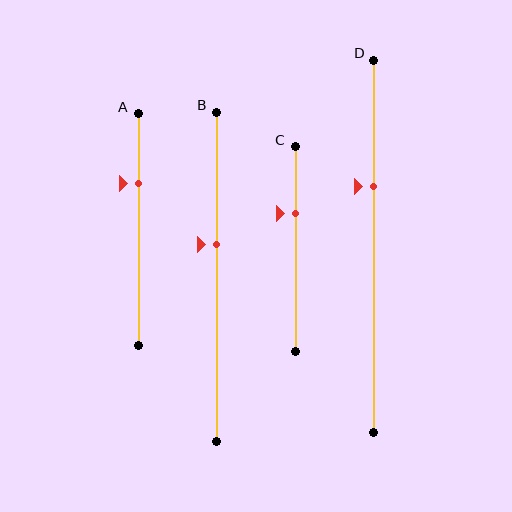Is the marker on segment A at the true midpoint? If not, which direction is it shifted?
No, the marker on segment A is shifted upward by about 20% of the segment length.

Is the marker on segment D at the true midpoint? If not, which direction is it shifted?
No, the marker on segment D is shifted upward by about 16% of the segment length.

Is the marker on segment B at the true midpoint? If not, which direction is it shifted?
No, the marker on segment B is shifted upward by about 10% of the segment length.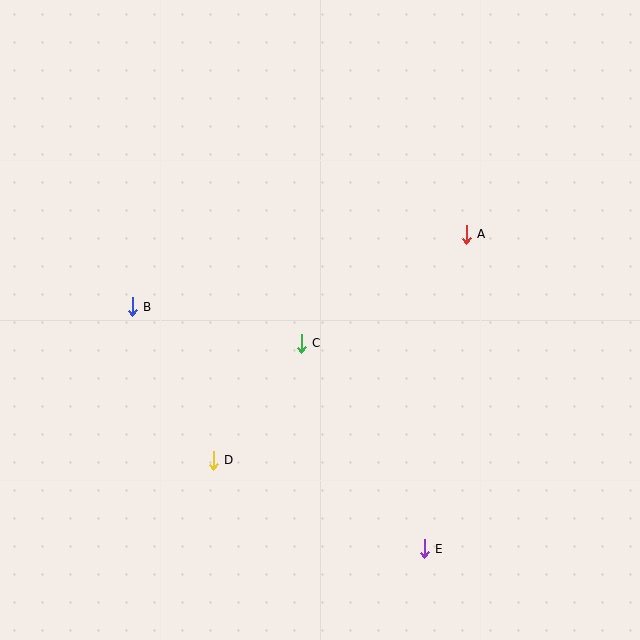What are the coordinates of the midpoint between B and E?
The midpoint between B and E is at (278, 428).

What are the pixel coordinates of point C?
Point C is at (301, 343).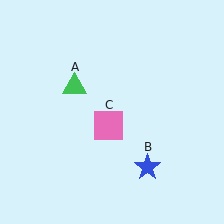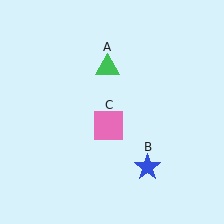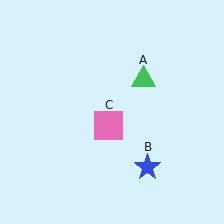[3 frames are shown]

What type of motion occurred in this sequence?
The green triangle (object A) rotated clockwise around the center of the scene.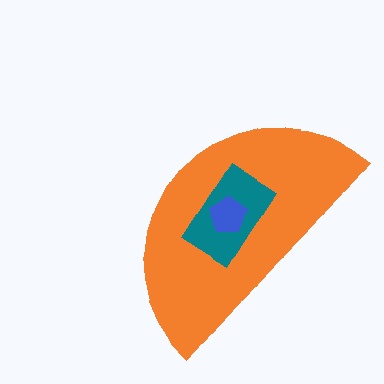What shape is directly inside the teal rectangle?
The blue pentagon.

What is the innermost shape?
The blue pentagon.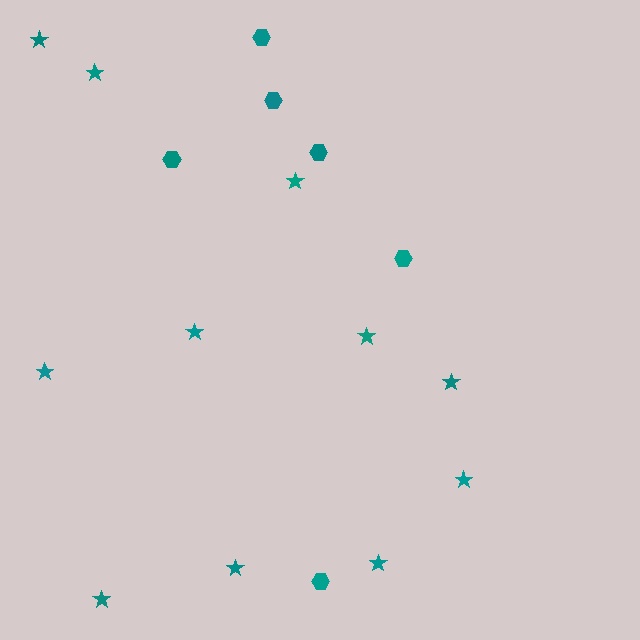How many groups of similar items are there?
There are 2 groups: one group of hexagons (6) and one group of stars (11).